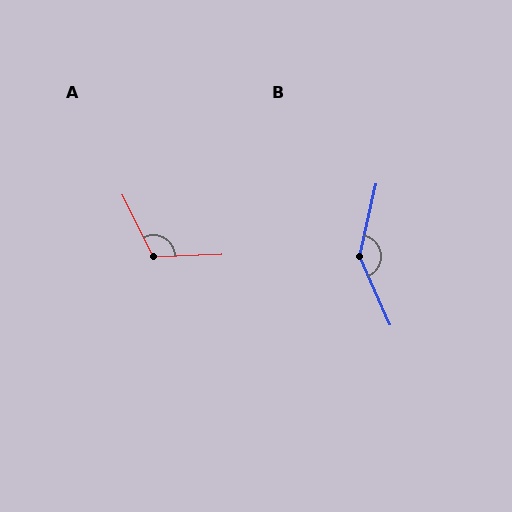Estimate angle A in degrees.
Approximately 115 degrees.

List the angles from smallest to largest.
A (115°), B (143°).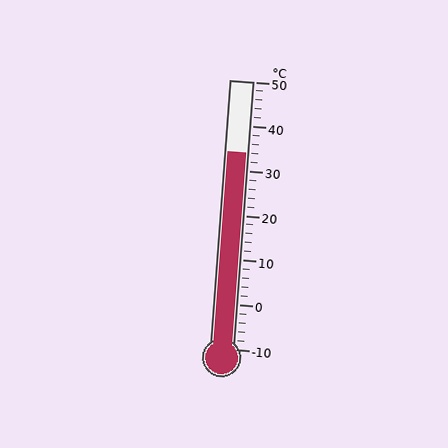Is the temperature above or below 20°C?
The temperature is above 20°C.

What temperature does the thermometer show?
The thermometer shows approximately 34°C.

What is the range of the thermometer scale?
The thermometer scale ranges from -10°C to 50°C.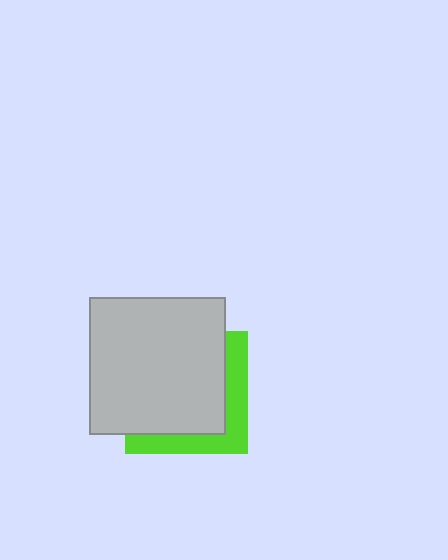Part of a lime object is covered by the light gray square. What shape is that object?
It is a square.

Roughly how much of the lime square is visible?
A small part of it is visible (roughly 30%).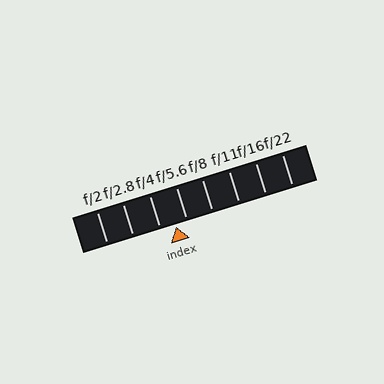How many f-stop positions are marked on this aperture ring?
There are 8 f-stop positions marked.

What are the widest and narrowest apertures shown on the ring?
The widest aperture shown is f/2 and the narrowest is f/22.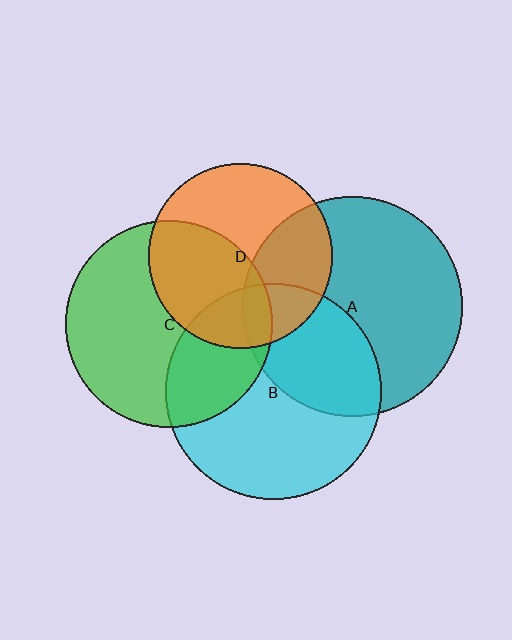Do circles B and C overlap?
Yes.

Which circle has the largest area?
Circle A (teal).